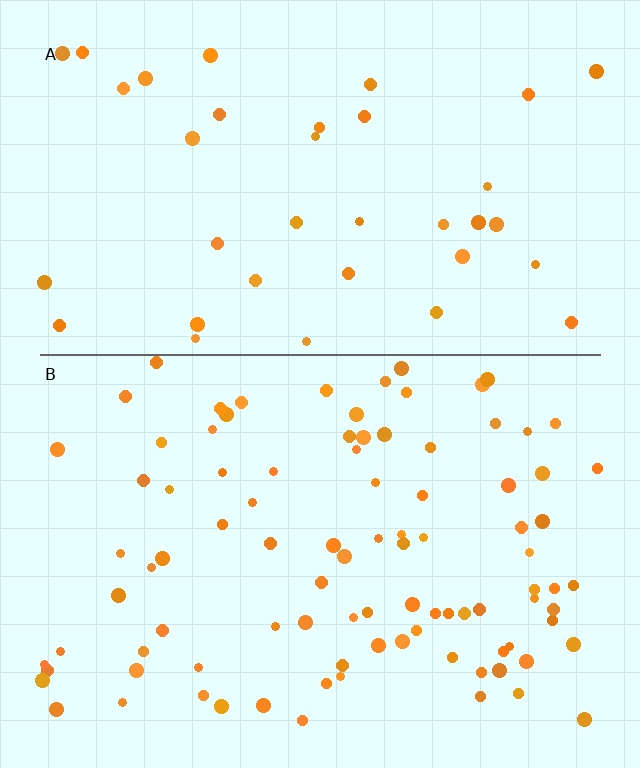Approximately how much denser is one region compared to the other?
Approximately 2.6× — region B over region A.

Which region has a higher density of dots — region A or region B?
B (the bottom).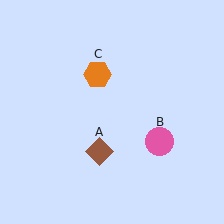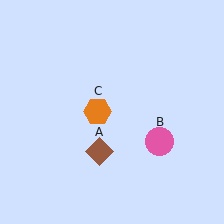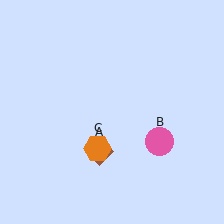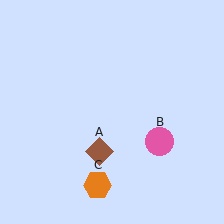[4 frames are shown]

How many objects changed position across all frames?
1 object changed position: orange hexagon (object C).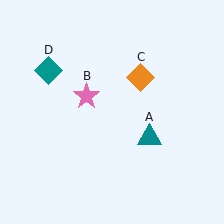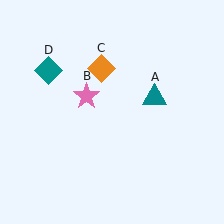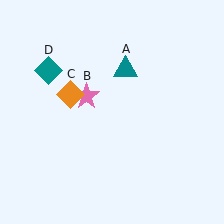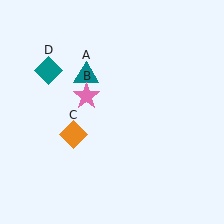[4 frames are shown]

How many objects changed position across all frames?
2 objects changed position: teal triangle (object A), orange diamond (object C).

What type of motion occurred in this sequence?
The teal triangle (object A), orange diamond (object C) rotated counterclockwise around the center of the scene.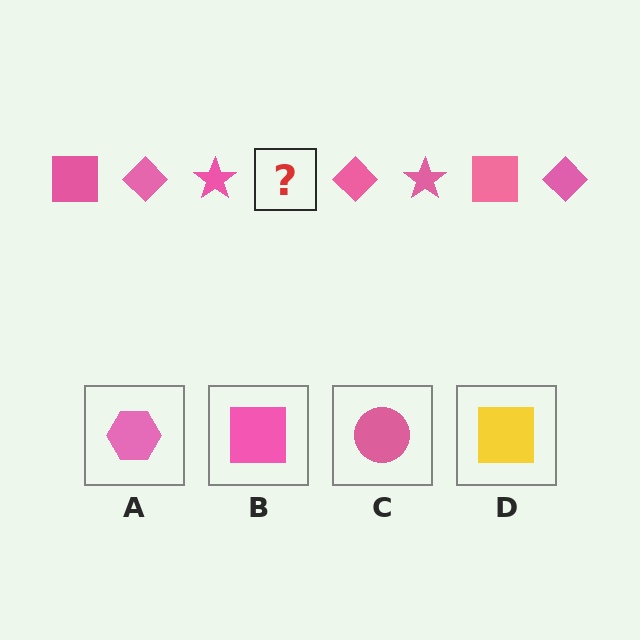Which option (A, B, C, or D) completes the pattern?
B.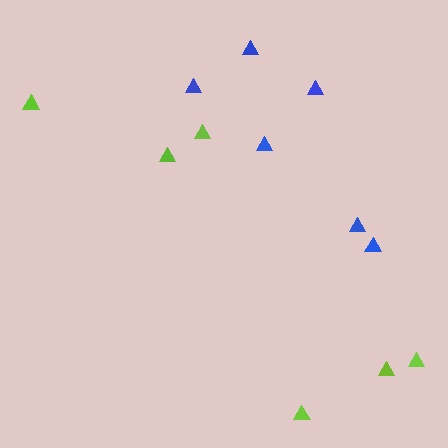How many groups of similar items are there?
There are 2 groups: one group of lime triangles (6) and one group of blue triangles (6).